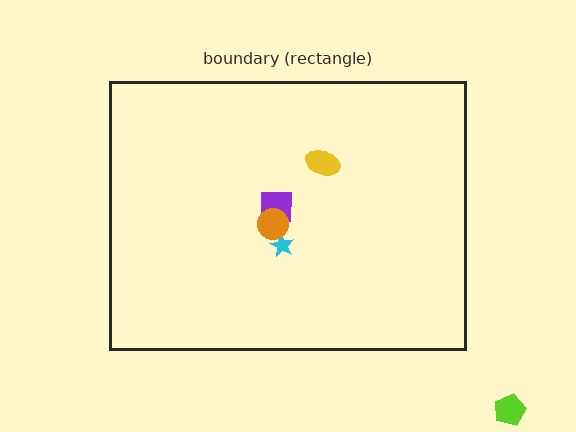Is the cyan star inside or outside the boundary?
Inside.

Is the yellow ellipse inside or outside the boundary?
Inside.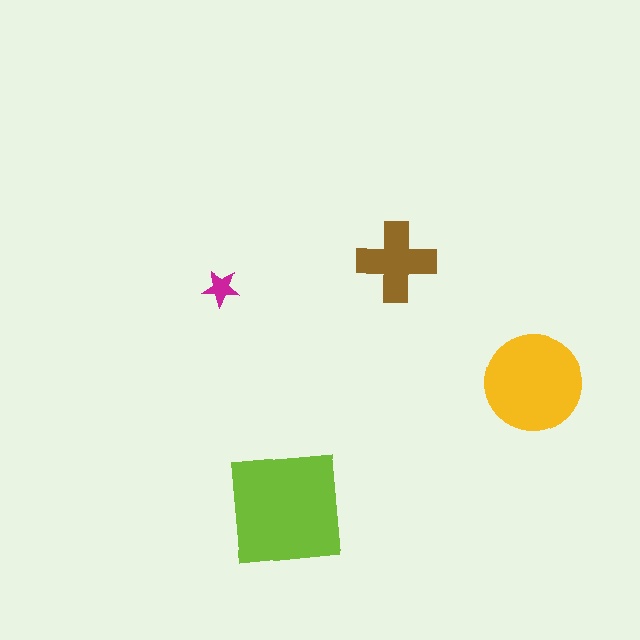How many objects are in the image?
There are 4 objects in the image.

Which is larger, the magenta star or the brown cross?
The brown cross.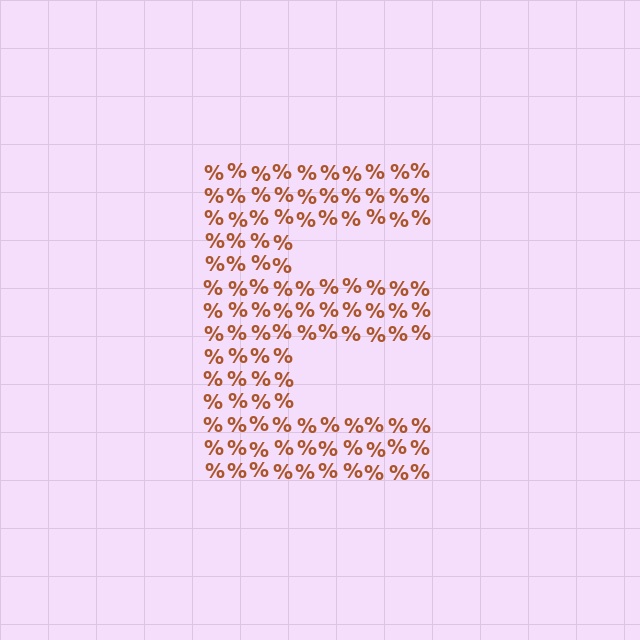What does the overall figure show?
The overall figure shows the letter E.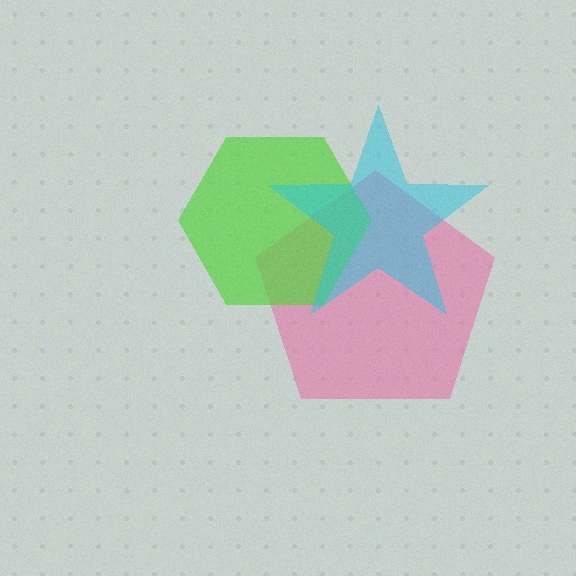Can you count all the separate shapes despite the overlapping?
Yes, there are 3 separate shapes.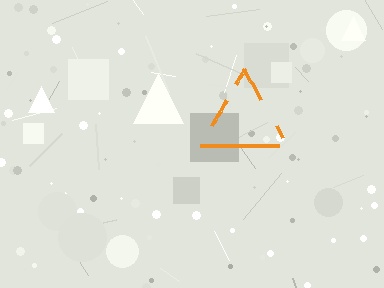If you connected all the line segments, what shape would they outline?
They would outline a triangle.